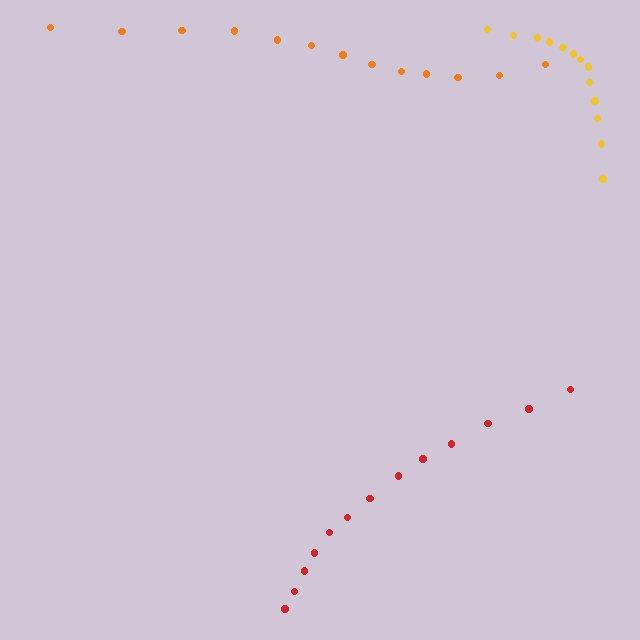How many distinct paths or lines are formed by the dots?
There are 3 distinct paths.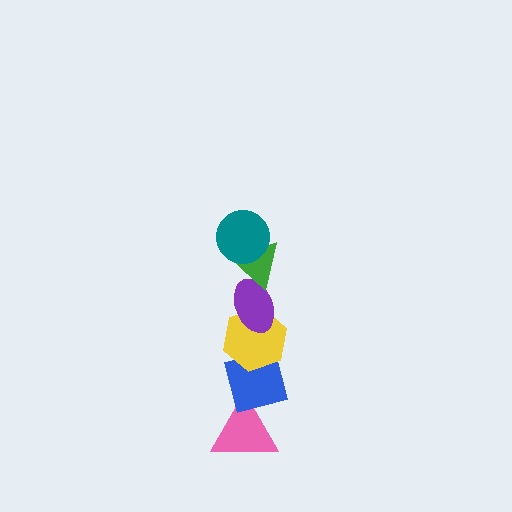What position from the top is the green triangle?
The green triangle is 2nd from the top.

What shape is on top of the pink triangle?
The blue square is on top of the pink triangle.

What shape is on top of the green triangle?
The teal circle is on top of the green triangle.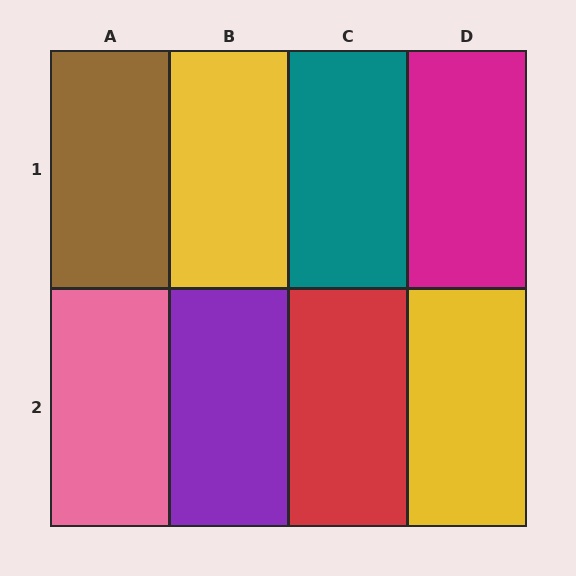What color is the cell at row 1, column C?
Teal.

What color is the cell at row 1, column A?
Brown.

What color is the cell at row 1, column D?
Magenta.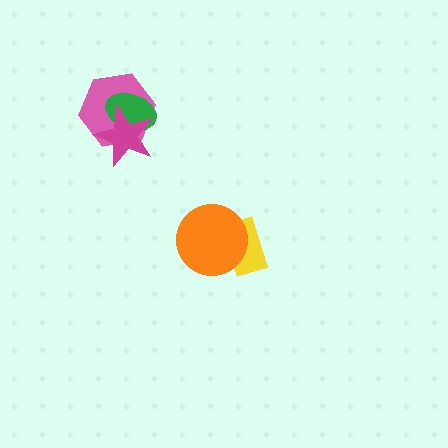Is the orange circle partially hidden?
No, no other shape covers it.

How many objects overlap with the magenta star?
2 objects overlap with the magenta star.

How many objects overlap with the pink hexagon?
2 objects overlap with the pink hexagon.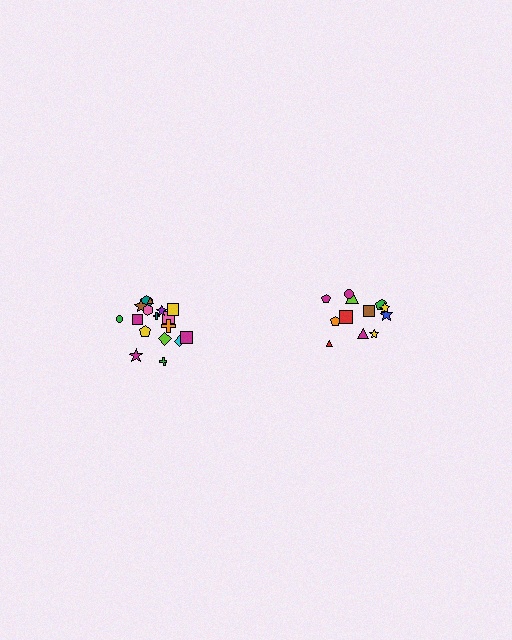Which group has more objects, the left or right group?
The left group.